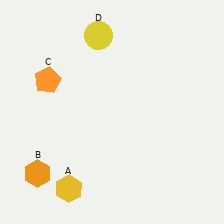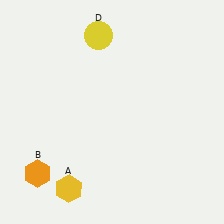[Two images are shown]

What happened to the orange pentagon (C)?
The orange pentagon (C) was removed in Image 2. It was in the top-left area of Image 1.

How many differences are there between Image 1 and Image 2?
There is 1 difference between the two images.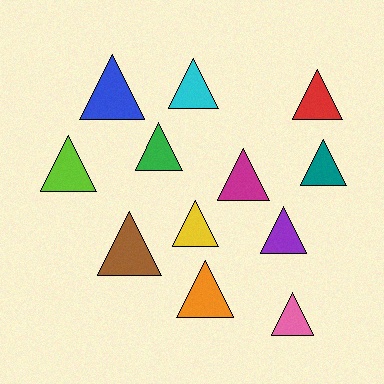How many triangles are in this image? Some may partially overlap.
There are 12 triangles.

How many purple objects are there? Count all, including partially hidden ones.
There is 1 purple object.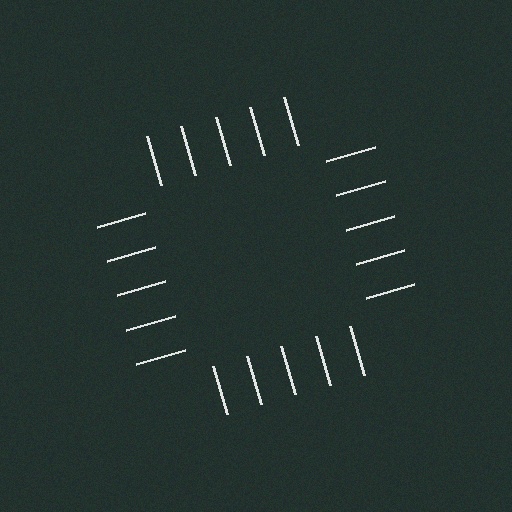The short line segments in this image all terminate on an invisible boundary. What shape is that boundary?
An illusory square — the line segments terminate on its edges but no continuous stroke is drawn.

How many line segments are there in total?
20 — 5 along each of the 4 edges.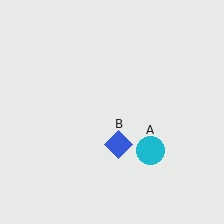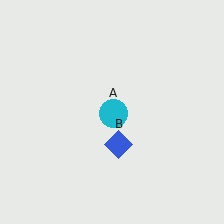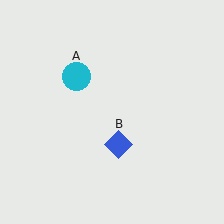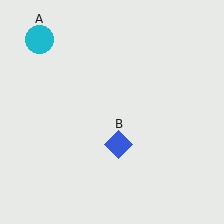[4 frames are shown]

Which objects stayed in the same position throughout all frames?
Blue diamond (object B) remained stationary.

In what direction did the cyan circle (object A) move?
The cyan circle (object A) moved up and to the left.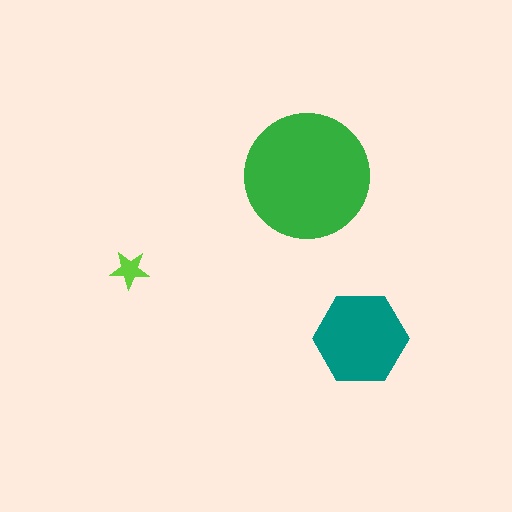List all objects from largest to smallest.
The green circle, the teal hexagon, the lime star.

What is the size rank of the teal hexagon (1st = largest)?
2nd.